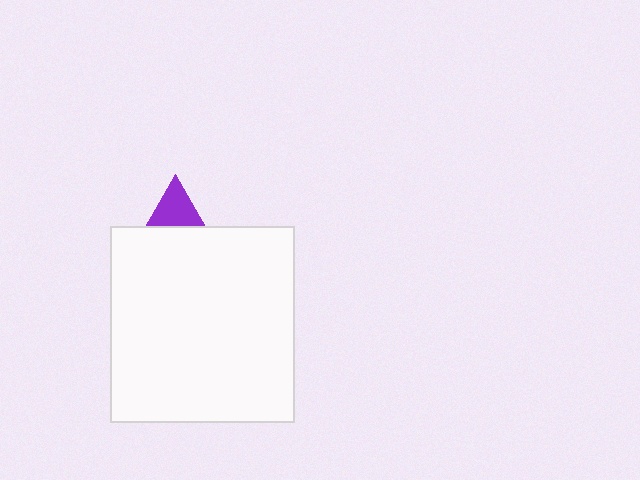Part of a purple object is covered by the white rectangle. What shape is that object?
It is a triangle.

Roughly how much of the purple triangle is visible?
A small part of it is visible (roughly 33%).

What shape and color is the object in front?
The object in front is a white rectangle.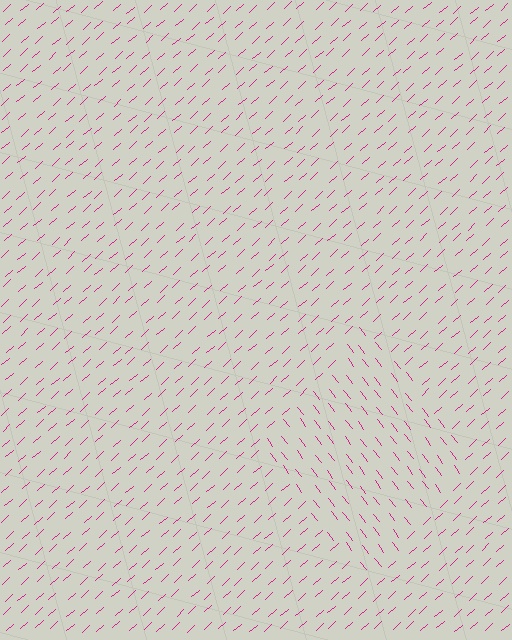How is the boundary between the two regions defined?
The boundary is defined purely by a change in line orientation (approximately 85 degrees difference). All lines are the same color and thickness.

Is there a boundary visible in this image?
Yes, there is a texture boundary formed by a change in line orientation.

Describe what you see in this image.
The image is filled with small magenta line segments. A diamond region in the image has lines oriented differently from the surrounding lines, creating a visible texture boundary.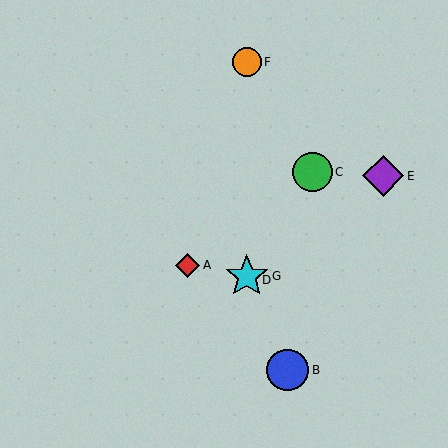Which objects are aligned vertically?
Objects D, F, G are aligned vertically.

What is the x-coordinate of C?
Object C is at x≈313.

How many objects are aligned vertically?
3 objects (D, F, G) are aligned vertically.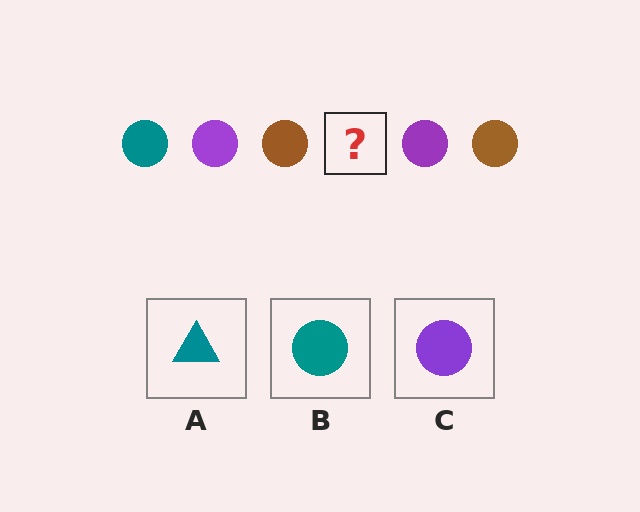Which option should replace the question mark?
Option B.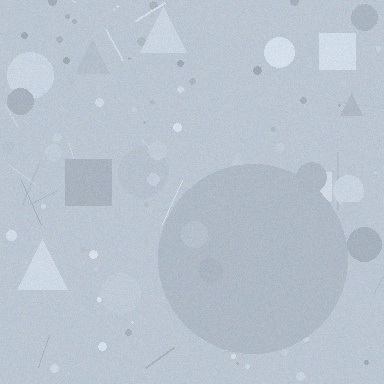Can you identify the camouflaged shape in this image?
The camouflaged shape is a circle.